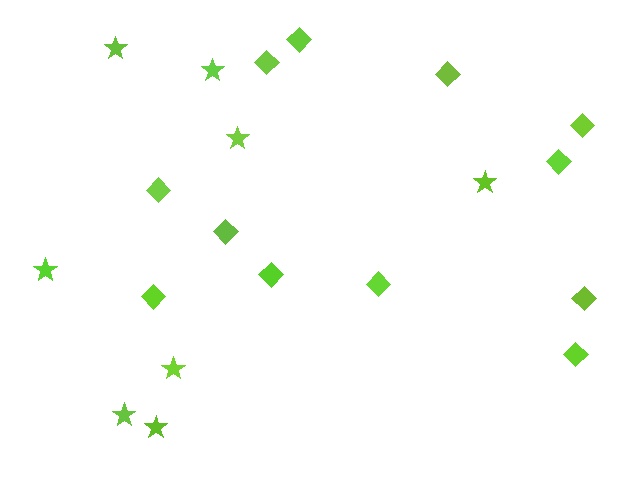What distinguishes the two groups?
There are 2 groups: one group of diamonds (12) and one group of stars (8).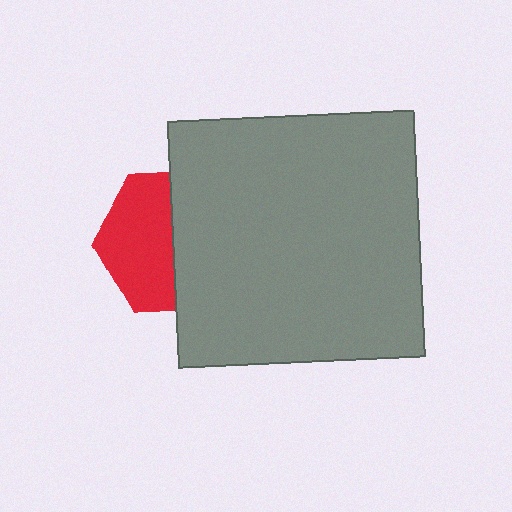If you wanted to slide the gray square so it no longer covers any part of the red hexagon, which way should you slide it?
Slide it right — that is the most direct way to separate the two shapes.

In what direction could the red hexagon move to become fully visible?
The red hexagon could move left. That would shift it out from behind the gray square entirely.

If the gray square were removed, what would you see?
You would see the complete red hexagon.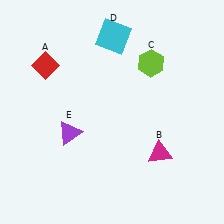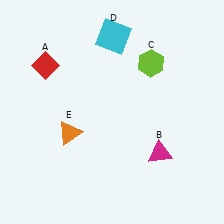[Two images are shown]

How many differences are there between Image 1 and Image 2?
There is 1 difference between the two images.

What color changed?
The triangle (E) changed from purple in Image 1 to orange in Image 2.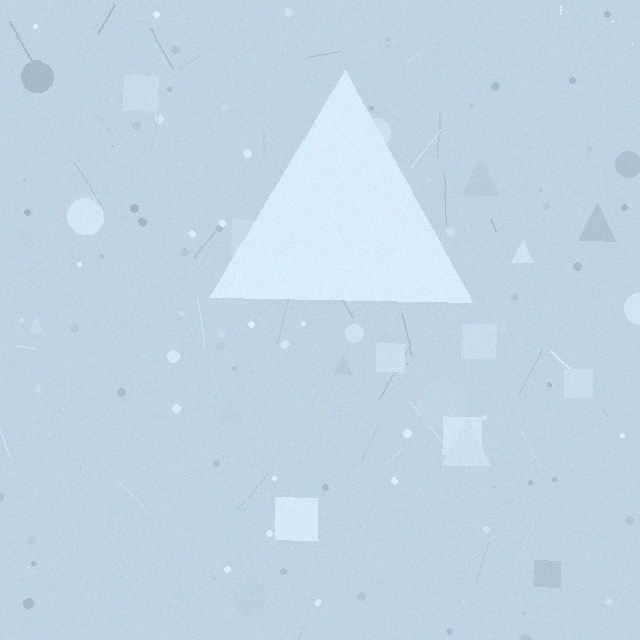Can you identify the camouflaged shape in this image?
The camouflaged shape is a triangle.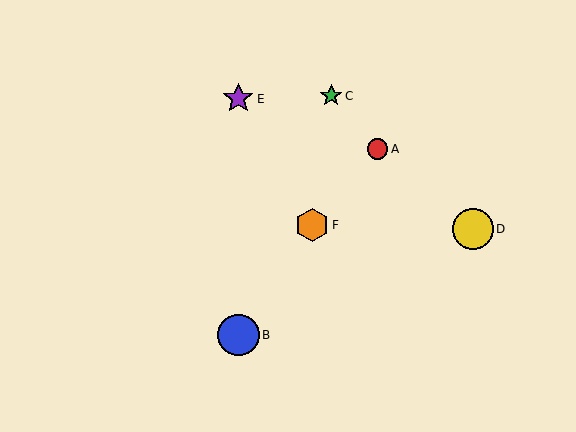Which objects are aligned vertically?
Objects B, E are aligned vertically.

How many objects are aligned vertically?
2 objects (B, E) are aligned vertically.